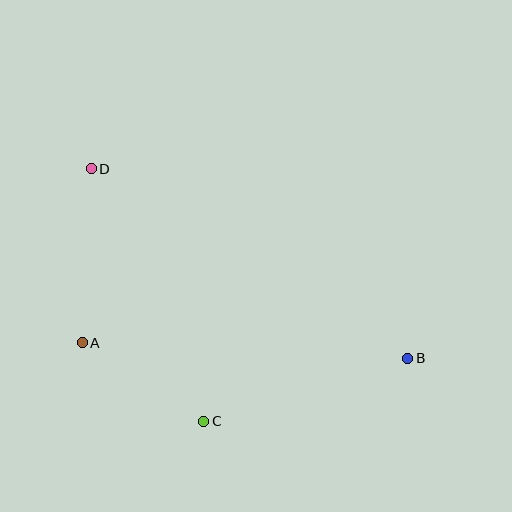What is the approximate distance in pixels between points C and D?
The distance between C and D is approximately 276 pixels.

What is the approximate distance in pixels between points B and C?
The distance between B and C is approximately 213 pixels.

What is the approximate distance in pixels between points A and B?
The distance between A and B is approximately 326 pixels.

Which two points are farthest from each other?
Points B and D are farthest from each other.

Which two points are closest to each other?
Points A and C are closest to each other.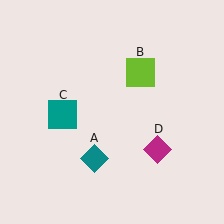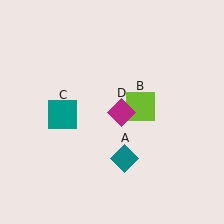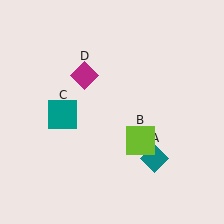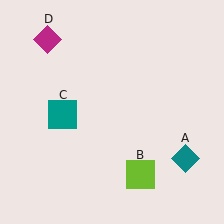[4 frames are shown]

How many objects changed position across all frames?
3 objects changed position: teal diamond (object A), lime square (object B), magenta diamond (object D).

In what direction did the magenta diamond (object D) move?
The magenta diamond (object D) moved up and to the left.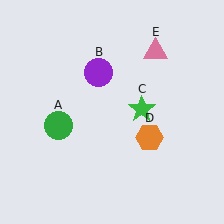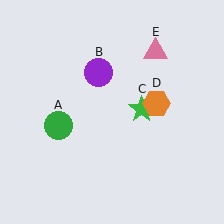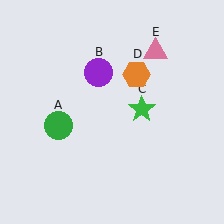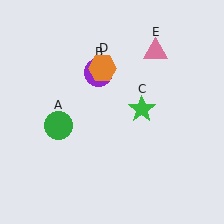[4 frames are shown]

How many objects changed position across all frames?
1 object changed position: orange hexagon (object D).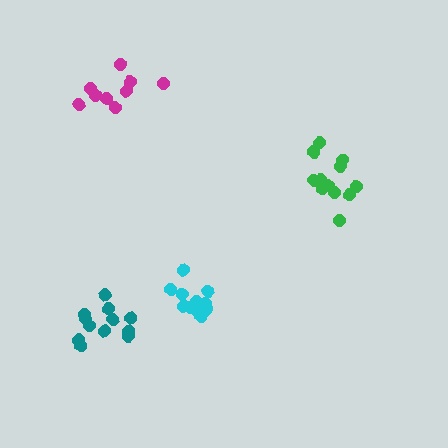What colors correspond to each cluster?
The clusters are colored: cyan, green, magenta, teal.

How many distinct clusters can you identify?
There are 4 distinct clusters.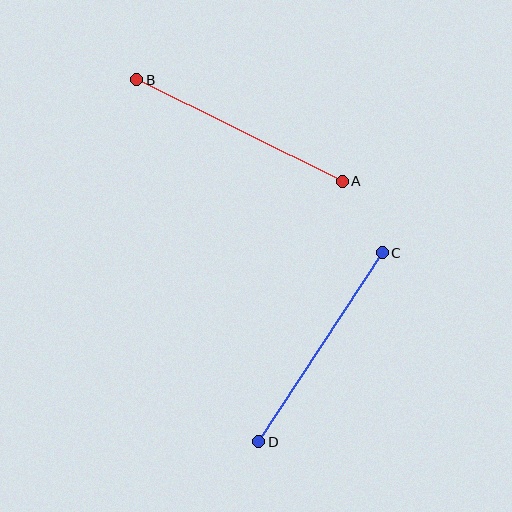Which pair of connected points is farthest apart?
Points A and B are farthest apart.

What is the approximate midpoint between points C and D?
The midpoint is at approximately (321, 347) pixels.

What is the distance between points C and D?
The distance is approximately 226 pixels.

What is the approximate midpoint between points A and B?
The midpoint is at approximately (239, 131) pixels.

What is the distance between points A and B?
The distance is approximately 229 pixels.